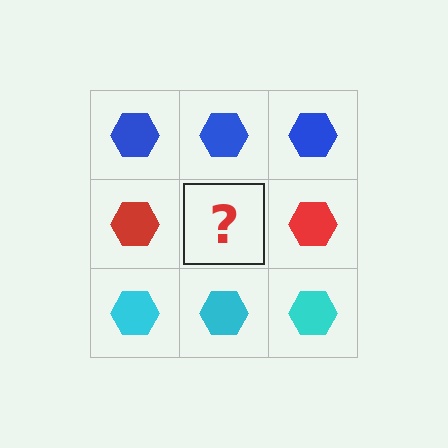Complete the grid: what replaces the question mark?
The question mark should be replaced with a red hexagon.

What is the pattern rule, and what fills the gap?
The rule is that each row has a consistent color. The gap should be filled with a red hexagon.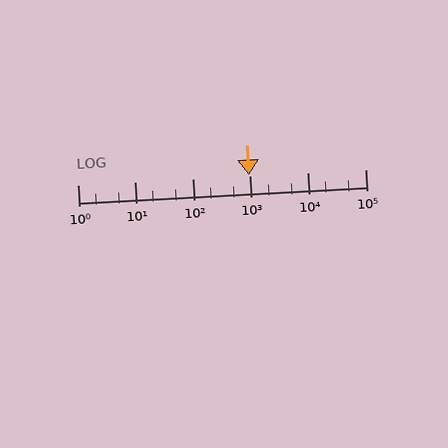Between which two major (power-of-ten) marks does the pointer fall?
The pointer is between 100 and 1000.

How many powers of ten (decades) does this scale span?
The scale spans 5 decades, from 1 to 100000.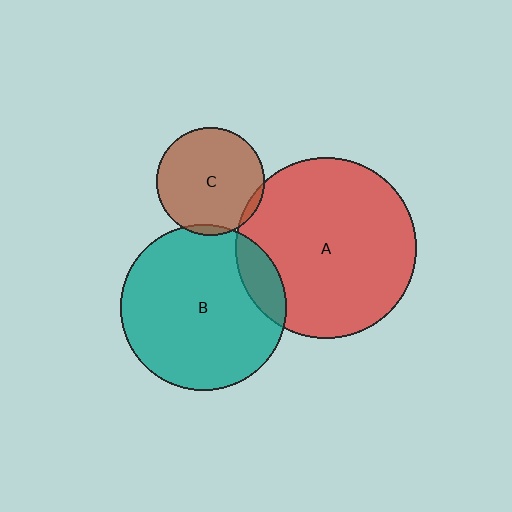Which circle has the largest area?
Circle A (red).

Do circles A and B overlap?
Yes.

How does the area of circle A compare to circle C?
Approximately 2.8 times.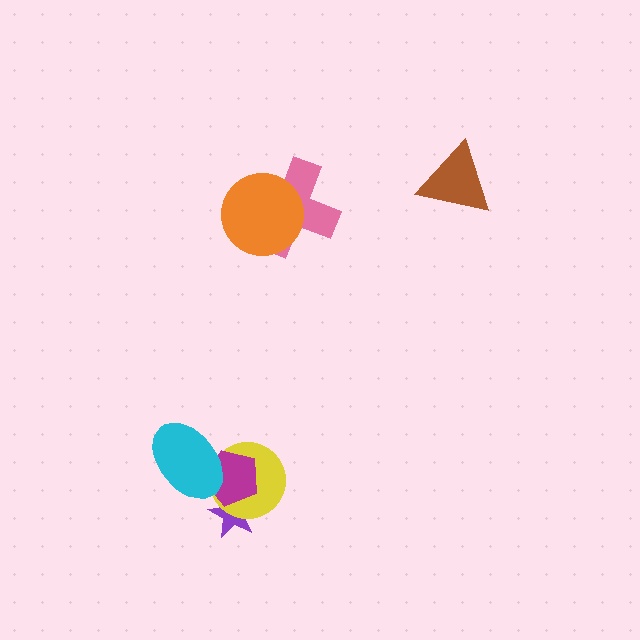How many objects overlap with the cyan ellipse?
2 objects overlap with the cyan ellipse.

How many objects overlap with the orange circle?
1 object overlaps with the orange circle.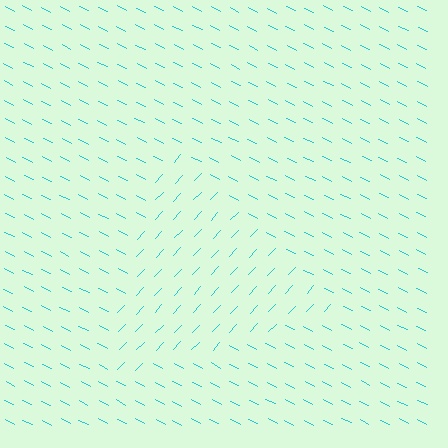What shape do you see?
I see a triangle.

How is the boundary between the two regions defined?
The boundary is defined purely by a change in line orientation (approximately 74 degrees difference). All lines are the same color and thickness.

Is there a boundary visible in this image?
Yes, there is a texture boundary formed by a change in line orientation.